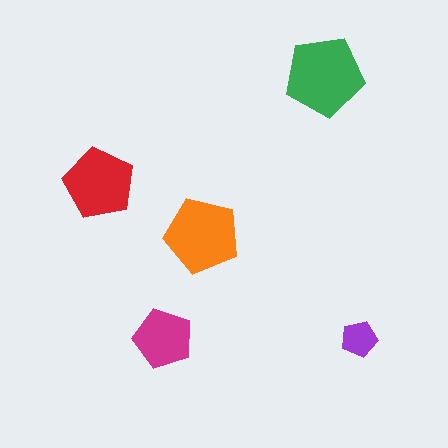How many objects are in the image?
There are 5 objects in the image.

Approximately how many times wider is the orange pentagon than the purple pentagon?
About 2 times wider.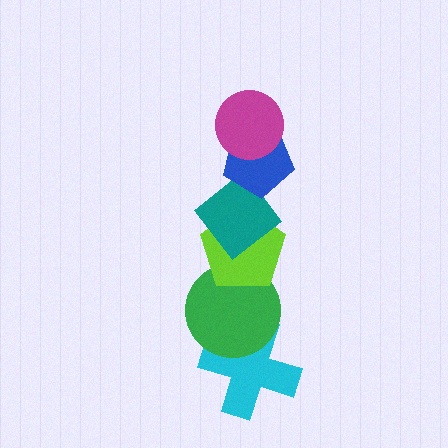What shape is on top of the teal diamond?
The blue pentagon is on top of the teal diamond.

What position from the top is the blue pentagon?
The blue pentagon is 2nd from the top.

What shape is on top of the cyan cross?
The green circle is on top of the cyan cross.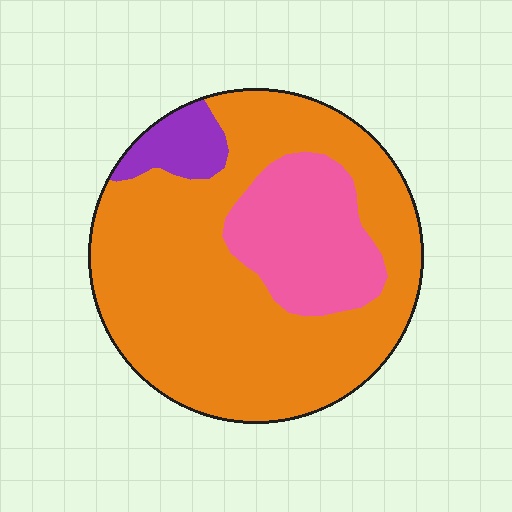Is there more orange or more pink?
Orange.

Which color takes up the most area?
Orange, at roughly 70%.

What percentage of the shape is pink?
Pink takes up less than a quarter of the shape.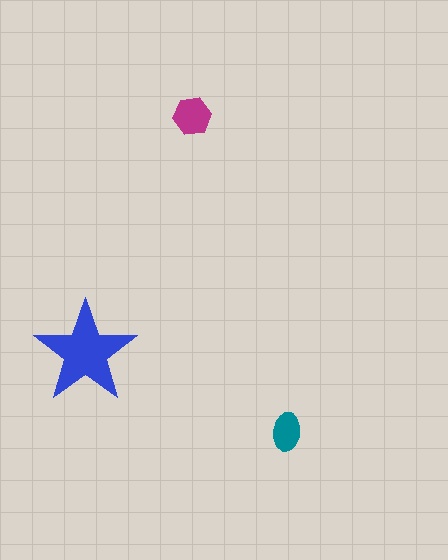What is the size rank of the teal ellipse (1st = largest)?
3rd.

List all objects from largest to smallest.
The blue star, the magenta hexagon, the teal ellipse.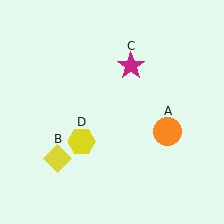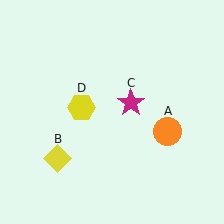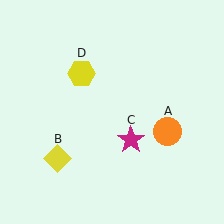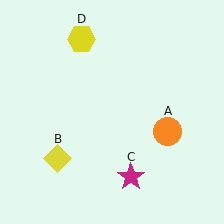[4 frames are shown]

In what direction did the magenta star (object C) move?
The magenta star (object C) moved down.